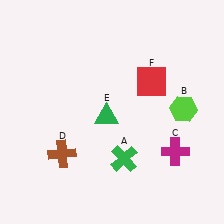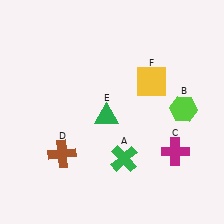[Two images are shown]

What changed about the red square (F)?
In Image 1, F is red. In Image 2, it changed to yellow.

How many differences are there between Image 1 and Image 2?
There is 1 difference between the two images.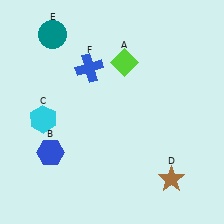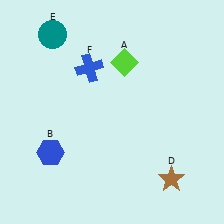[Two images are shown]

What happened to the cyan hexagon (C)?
The cyan hexagon (C) was removed in Image 2. It was in the bottom-left area of Image 1.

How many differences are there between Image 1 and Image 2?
There is 1 difference between the two images.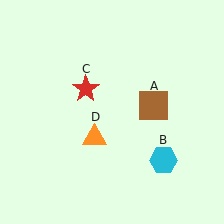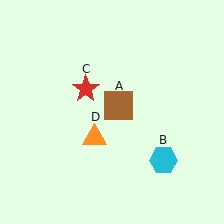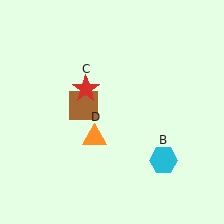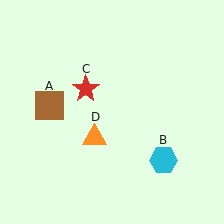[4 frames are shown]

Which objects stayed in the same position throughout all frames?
Cyan hexagon (object B) and red star (object C) and orange triangle (object D) remained stationary.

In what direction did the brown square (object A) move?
The brown square (object A) moved left.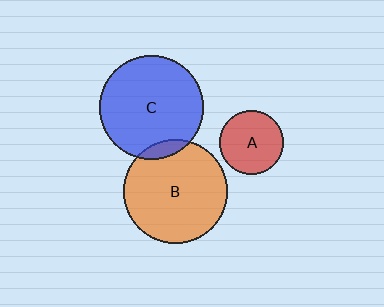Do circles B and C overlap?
Yes.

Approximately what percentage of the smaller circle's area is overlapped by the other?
Approximately 10%.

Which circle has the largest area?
Circle C (blue).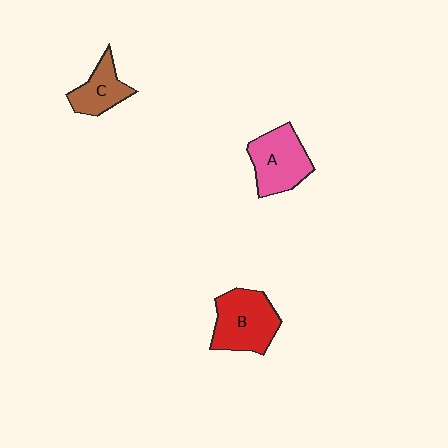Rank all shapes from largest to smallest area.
From largest to smallest: B (red), A (pink), C (brown).